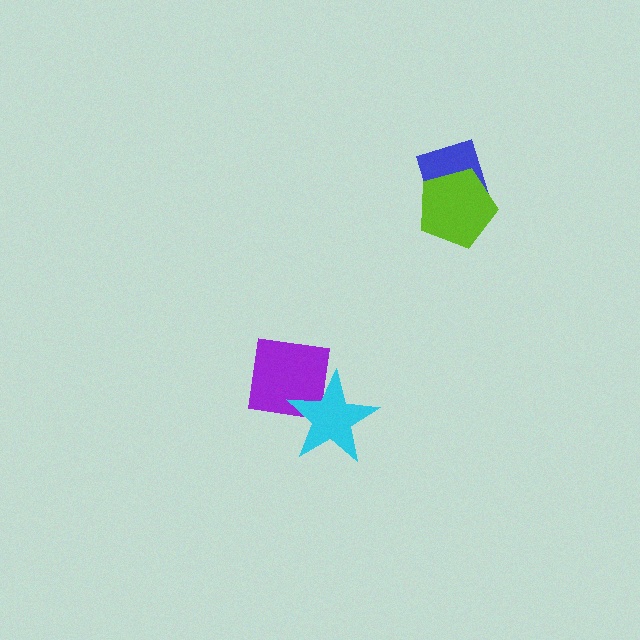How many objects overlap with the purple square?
1 object overlaps with the purple square.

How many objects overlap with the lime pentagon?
1 object overlaps with the lime pentagon.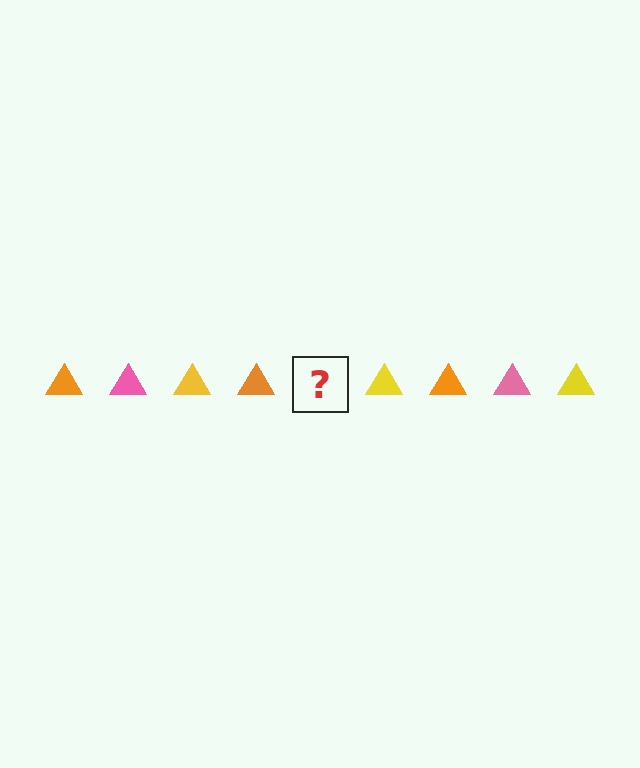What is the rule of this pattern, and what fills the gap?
The rule is that the pattern cycles through orange, pink, yellow triangles. The gap should be filled with a pink triangle.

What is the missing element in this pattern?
The missing element is a pink triangle.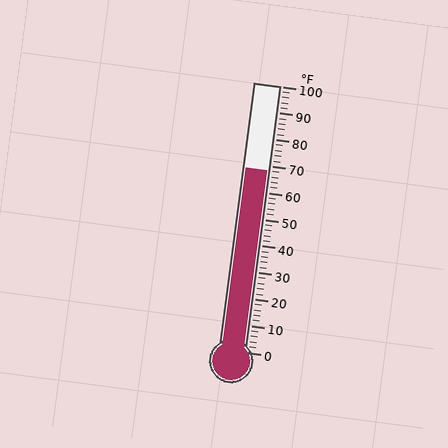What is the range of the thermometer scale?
The thermometer scale ranges from 0°F to 100°F.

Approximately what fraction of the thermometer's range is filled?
The thermometer is filled to approximately 70% of its range.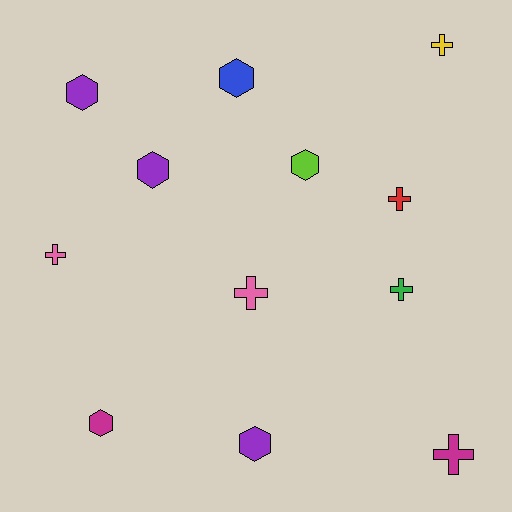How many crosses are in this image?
There are 6 crosses.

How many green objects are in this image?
There is 1 green object.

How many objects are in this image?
There are 12 objects.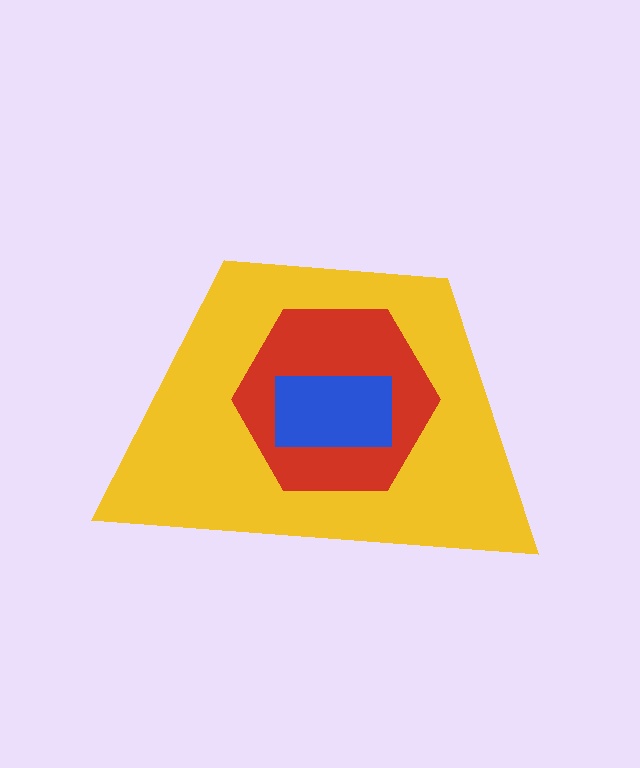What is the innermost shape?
The blue rectangle.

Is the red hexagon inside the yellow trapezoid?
Yes.